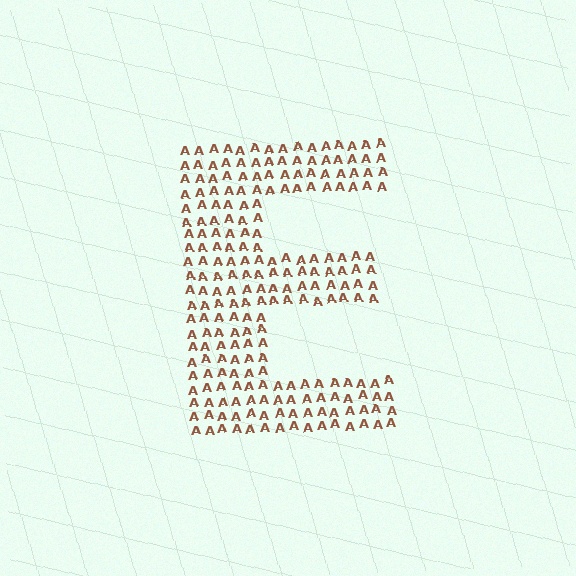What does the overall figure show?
The overall figure shows the letter E.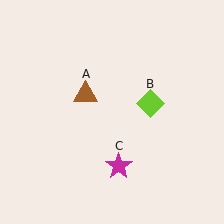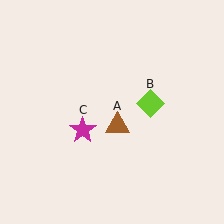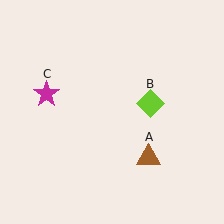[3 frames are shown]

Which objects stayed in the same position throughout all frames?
Lime diamond (object B) remained stationary.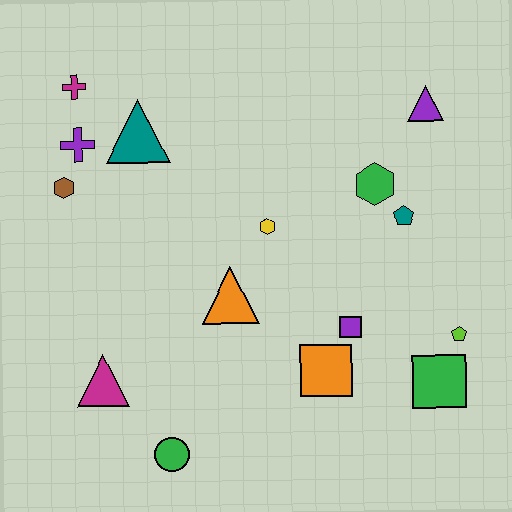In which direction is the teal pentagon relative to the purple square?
The teal pentagon is above the purple square.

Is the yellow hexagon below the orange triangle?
No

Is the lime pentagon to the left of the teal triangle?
No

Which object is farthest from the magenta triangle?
The purple triangle is farthest from the magenta triangle.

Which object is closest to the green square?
The lime pentagon is closest to the green square.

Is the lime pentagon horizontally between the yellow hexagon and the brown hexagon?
No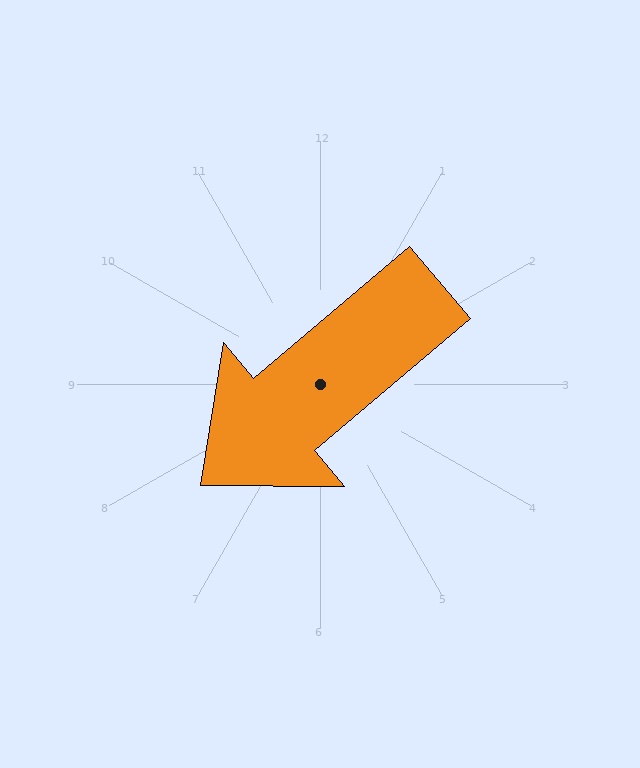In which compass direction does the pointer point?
Southwest.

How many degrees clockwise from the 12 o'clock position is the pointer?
Approximately 230 degrees.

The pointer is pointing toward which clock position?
Roughly 8 o'clock.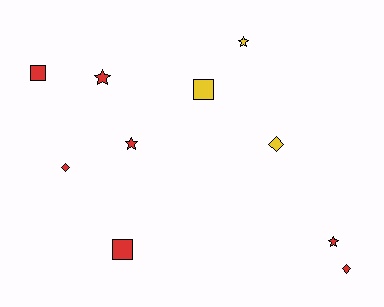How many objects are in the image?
There are 10 objects.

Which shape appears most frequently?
Star, with 4 objects.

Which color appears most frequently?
Red, with 7 objects.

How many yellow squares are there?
There is 1 yellow square.